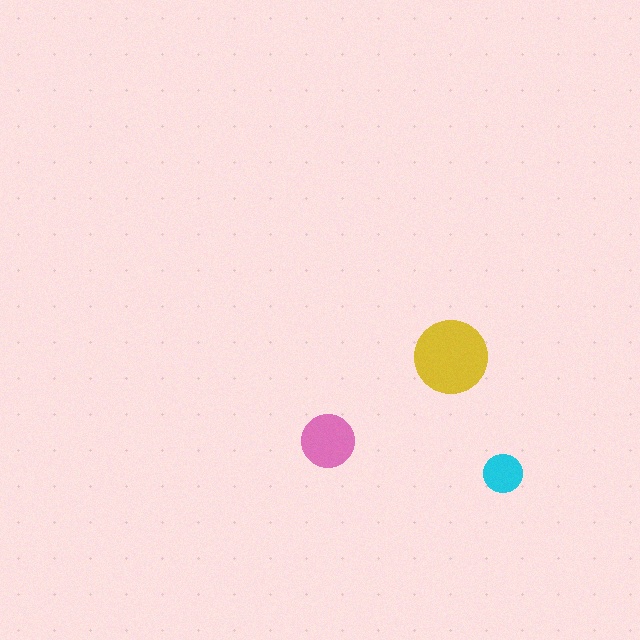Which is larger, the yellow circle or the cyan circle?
The yellow one.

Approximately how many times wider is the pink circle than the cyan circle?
About 1.5 times wider.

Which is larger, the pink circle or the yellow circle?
The yellow one.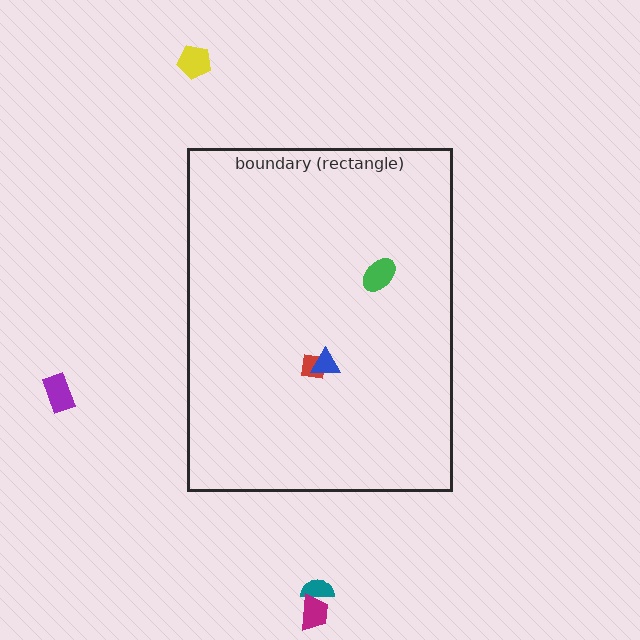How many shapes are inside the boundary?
3 inside, 4 outside.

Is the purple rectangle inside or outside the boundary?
Outside.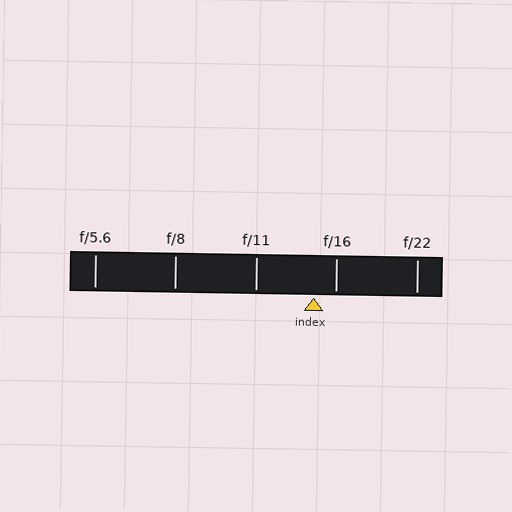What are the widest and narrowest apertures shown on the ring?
The widest aperture shown is f/5.6 and the narrowest is f/22.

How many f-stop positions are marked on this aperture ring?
There are 5 f-stop positions marked.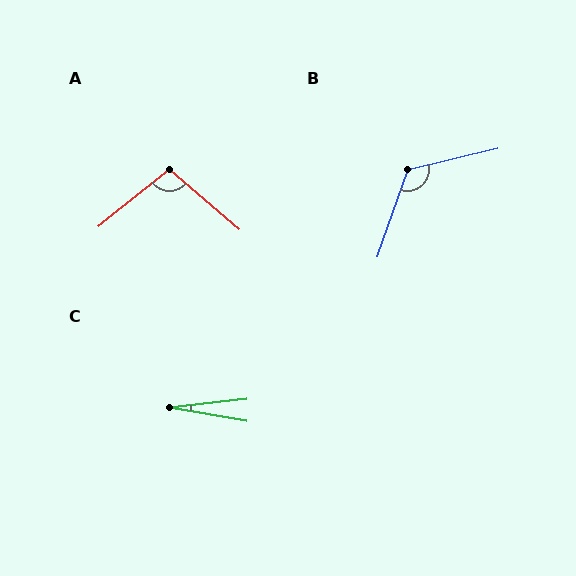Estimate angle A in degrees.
Approximately 101 degrees.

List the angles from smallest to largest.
C (17°), A (101°), B (123°).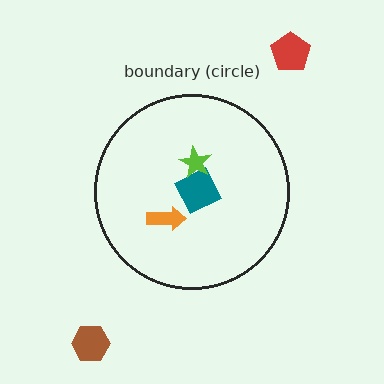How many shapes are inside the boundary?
3 inside, 2 outside.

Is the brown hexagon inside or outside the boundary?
Outside.